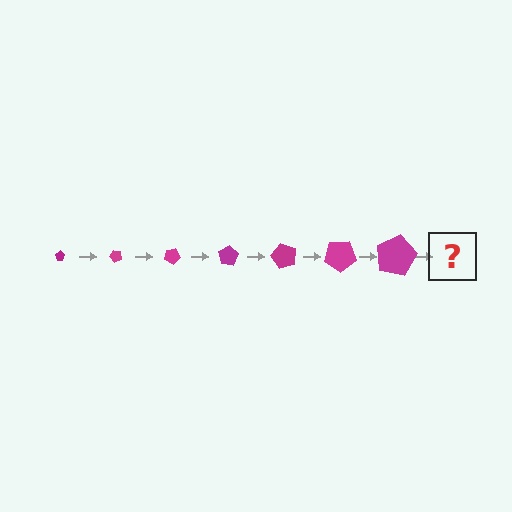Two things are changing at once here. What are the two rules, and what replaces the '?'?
The two rules are that the pentagon grows larger each step and it rotates 50 degrees each step. The '?' should be a pentagon, larger than the previous one and rotated 350 degrees from the start.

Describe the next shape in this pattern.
It should be a pentagon, larger than the previous one and rotated 350 degrees from the start.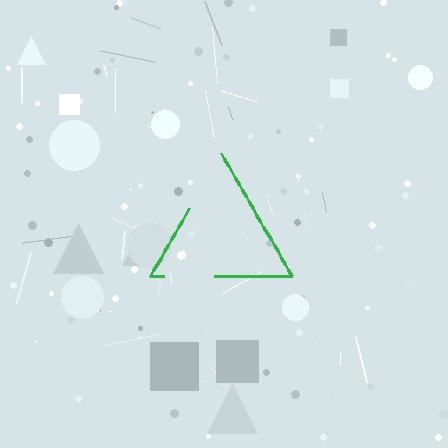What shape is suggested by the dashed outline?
The dashed outline suggests a triangle.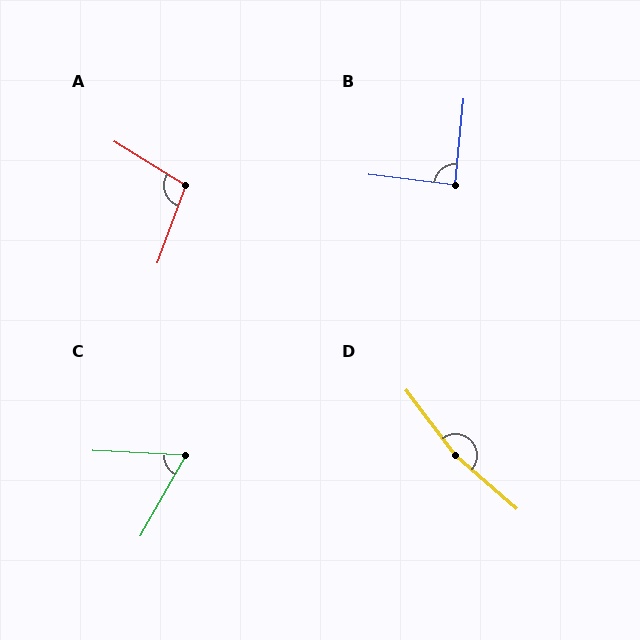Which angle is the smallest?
C, at approximately 63 degrees.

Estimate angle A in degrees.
Approximately 101 degrees.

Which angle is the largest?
D, at approximately 168 degrees.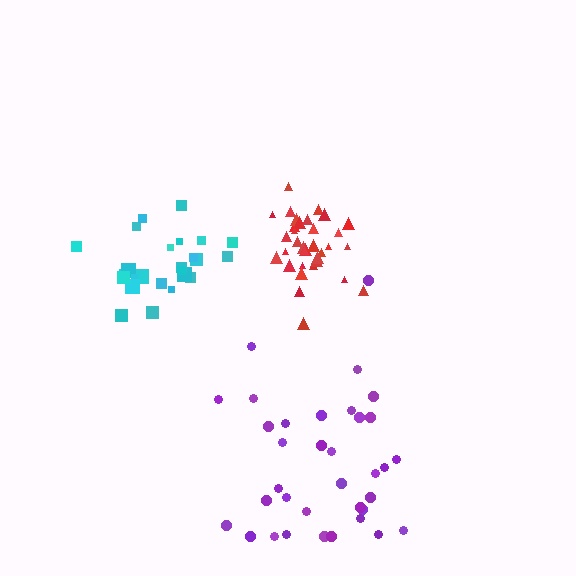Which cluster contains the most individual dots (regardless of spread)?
Red (35).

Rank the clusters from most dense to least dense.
red, cyan, purple.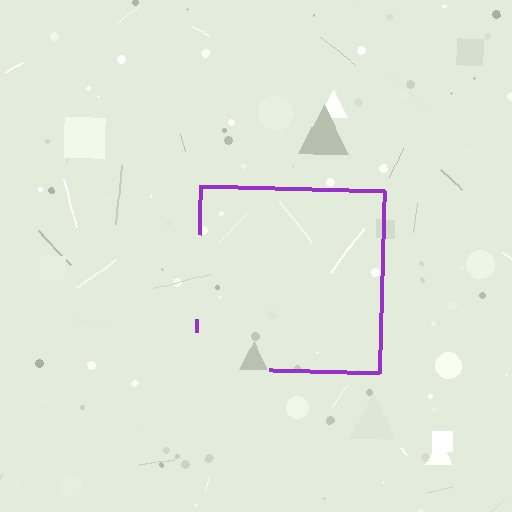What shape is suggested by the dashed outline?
The dashed outline suggests a square.